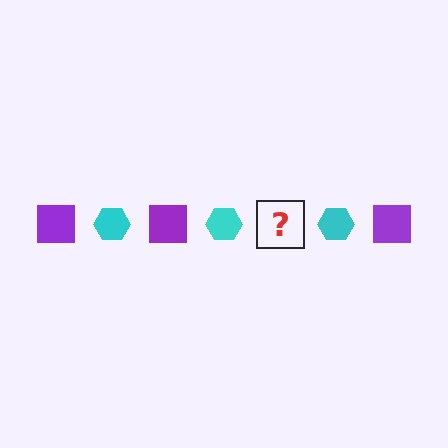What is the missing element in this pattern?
The missing element is a purple square.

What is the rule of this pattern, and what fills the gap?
The rule is that the pattern alternates between purple square and cyan hexagon. The gap should be filled with a purple square.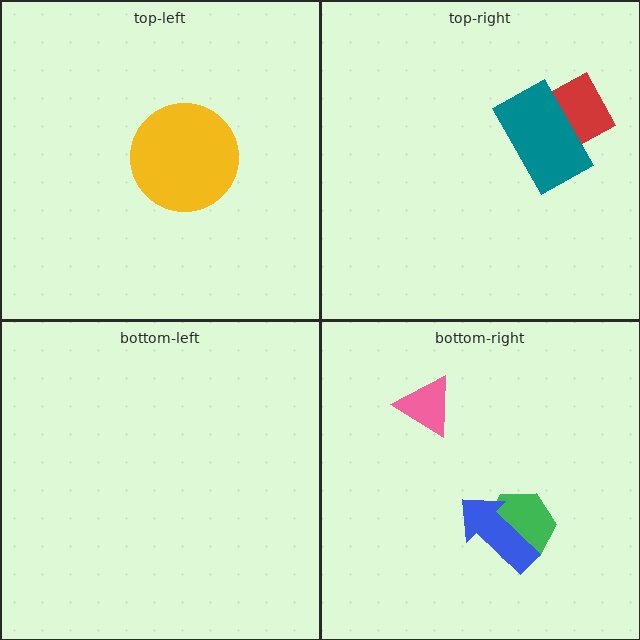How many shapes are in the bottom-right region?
3.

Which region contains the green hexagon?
The bottom-right region.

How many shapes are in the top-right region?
2.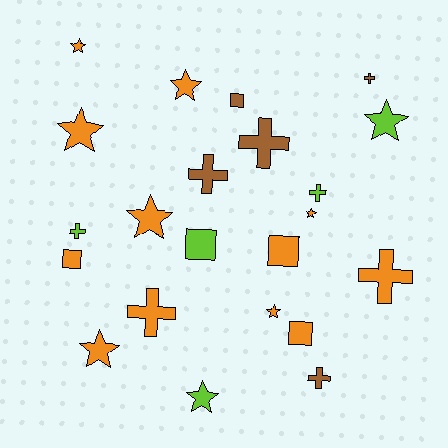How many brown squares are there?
There is 1 brown square.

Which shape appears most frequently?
Star, with 9 objects.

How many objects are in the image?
There are 22 objects.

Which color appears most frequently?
Orange, with 12 objects.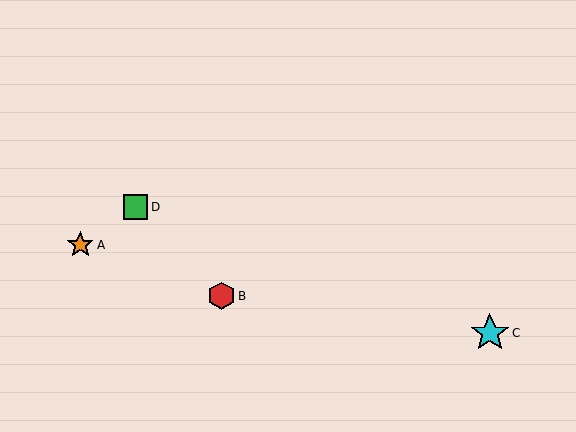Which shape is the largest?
The cyan star (labeled C) is the largest.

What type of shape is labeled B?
Shape B is a red hexagon.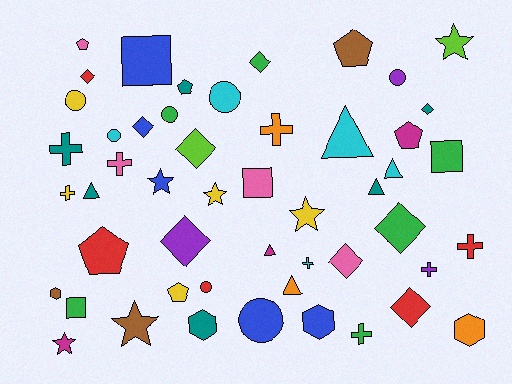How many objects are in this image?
There are 50 objects.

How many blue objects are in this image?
There are 5 blue objects.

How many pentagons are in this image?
There are 6 pentagons.